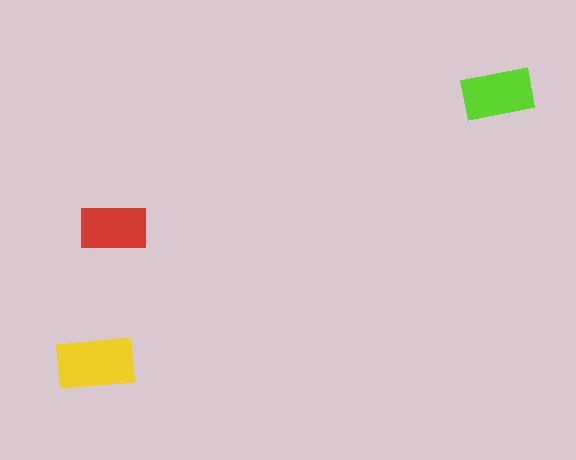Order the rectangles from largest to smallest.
the yellow one, the lime one, the red one.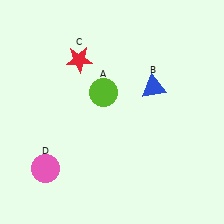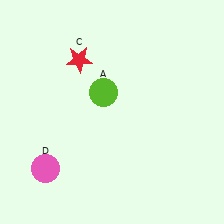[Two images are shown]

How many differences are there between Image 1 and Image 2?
There is 1 difference between the two images.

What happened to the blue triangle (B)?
The blue triangle (B) was removed in Image 2. It was in the top-right area of Image 1.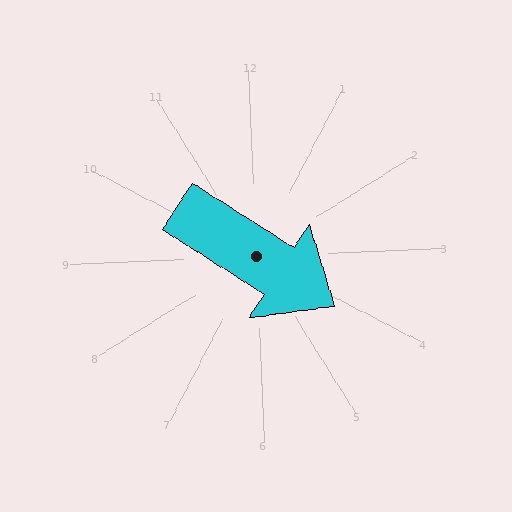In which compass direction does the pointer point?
Southeast.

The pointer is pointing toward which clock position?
Roughly 4 o'clock.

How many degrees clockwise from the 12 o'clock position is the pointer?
Approximately 125 degrees.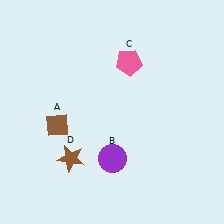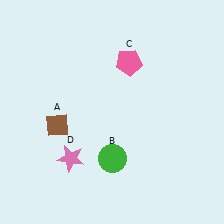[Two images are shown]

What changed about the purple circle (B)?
In Image 1, B is purple. In Image 2, it changed to green.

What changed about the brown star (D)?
In Image 1, D is brown. In Image 2, it changed to pink.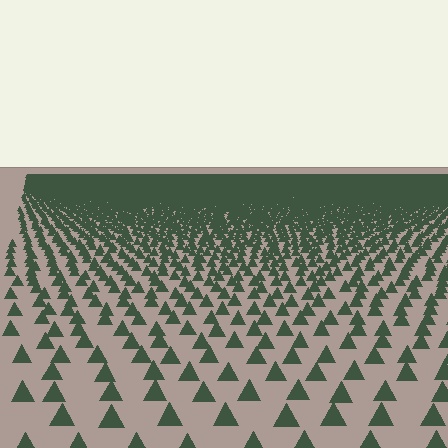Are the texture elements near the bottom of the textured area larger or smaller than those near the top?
Larger. Near the bottom, elements are closer to the viewer and appear at a bigger on-screen size.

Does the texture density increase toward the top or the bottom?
Density increases toward the top.